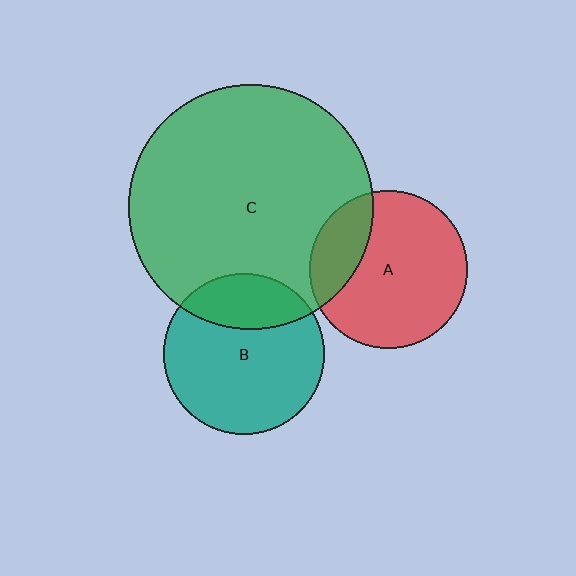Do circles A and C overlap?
Yes.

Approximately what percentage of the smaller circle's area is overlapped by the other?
Approximately 25%.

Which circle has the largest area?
Circle C (green).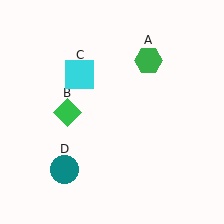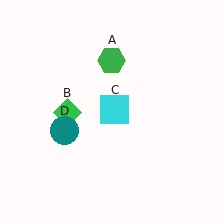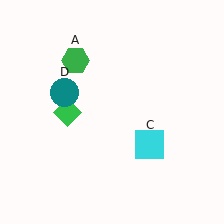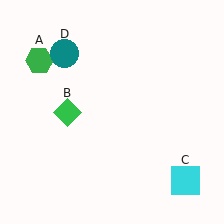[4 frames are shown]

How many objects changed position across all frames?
3 objects changed position: green hexagon (object A), cyan square (object C), teal circle (object D).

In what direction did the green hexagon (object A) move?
The green hexagon (object A) moved left.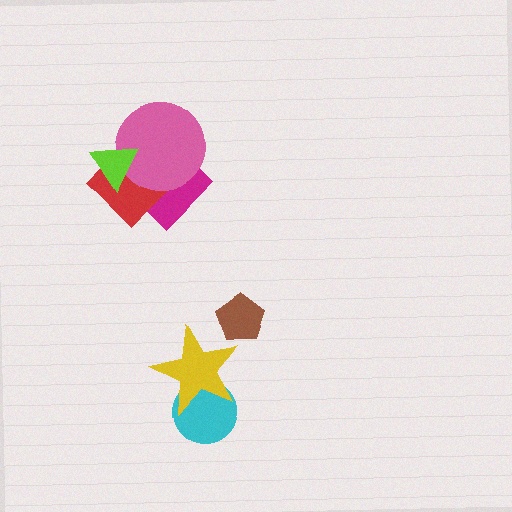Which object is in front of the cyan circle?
The yellow star is in front of the cyan circle.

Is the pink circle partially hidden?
Yes, it is partially covered by another shape.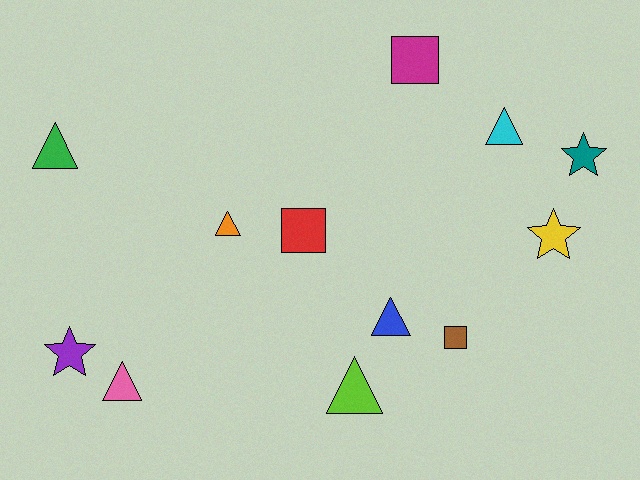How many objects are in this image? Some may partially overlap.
There are 12 objects.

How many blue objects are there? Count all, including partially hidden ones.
There is 1 blue object.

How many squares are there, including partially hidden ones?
There are 3 squares.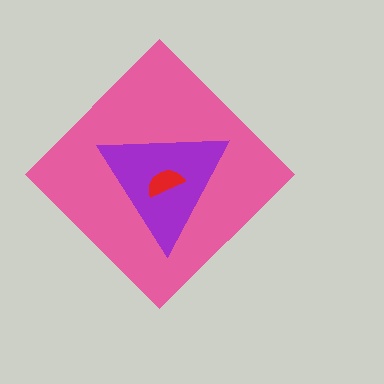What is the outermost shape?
The pink diamond.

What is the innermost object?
The red semicircle.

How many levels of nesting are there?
3.